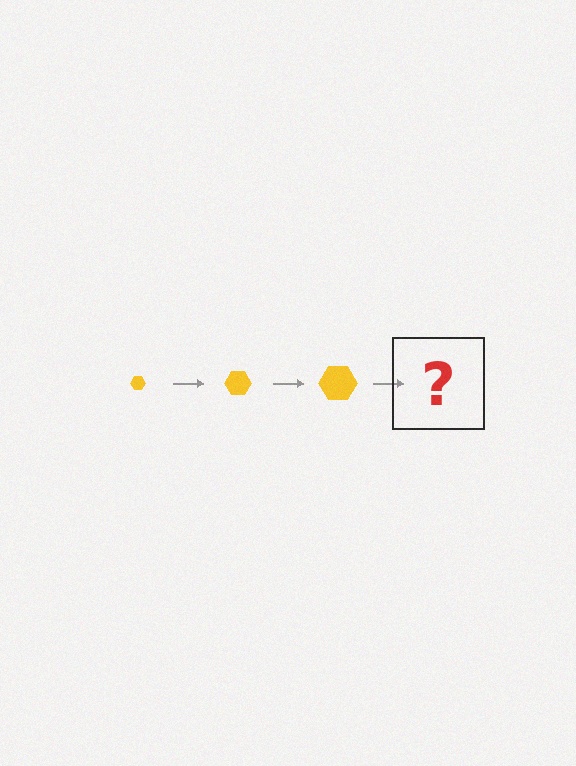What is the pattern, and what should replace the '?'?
The pattern is that the hexagon gets progressively larger each step. The '?' should be a yellow hexagon, larger than the previous one.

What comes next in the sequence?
The next element should be a yellow hexagon, larger than the previous one.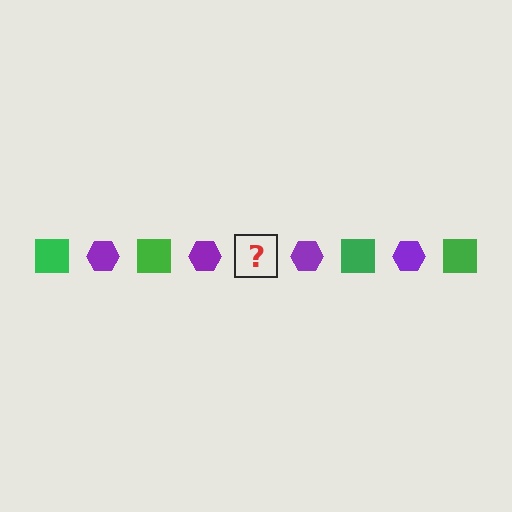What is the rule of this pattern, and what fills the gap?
The rule is that the pattern alternates between green square and purple hexagon. The gap should be filled with a green square.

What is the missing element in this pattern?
The missing element is a green square.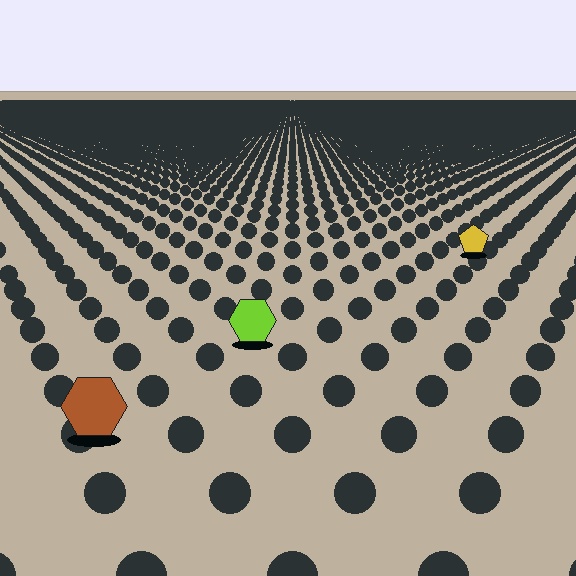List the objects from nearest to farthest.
From nearest to farthest: the brown hexagon, the lime hexagon, the yellow pentagon.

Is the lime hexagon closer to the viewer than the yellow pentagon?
Yes. The lime hexagon is closer — you can tell from the texture gradient: the ground texture is coarser near it.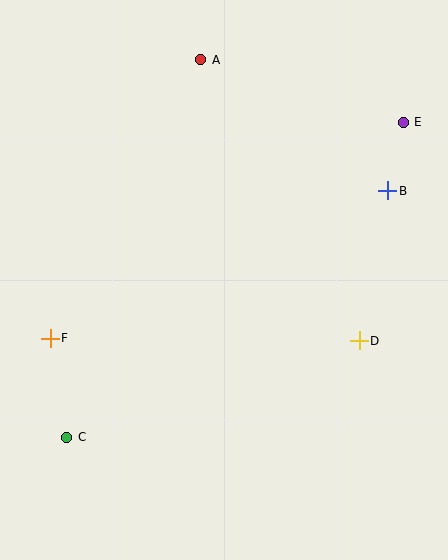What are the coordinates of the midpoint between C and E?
The midpoint between C and E is at (235, 280).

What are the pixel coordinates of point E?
Point E is at (403, 122).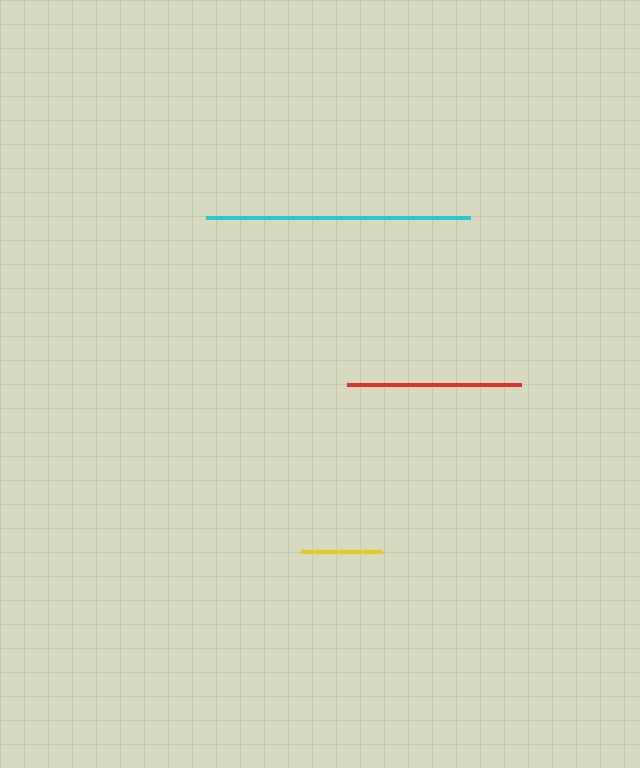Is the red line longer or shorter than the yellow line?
The red line is longer than the yellow line.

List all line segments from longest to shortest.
From longest to shortest: cyan, red, yellow.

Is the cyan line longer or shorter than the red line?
The cyan line is longer than the red line.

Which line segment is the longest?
The cyan line is the longest at approximately 264 pixels.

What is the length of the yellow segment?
The yellow segment is approximately 81 pixels long.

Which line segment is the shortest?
The yellow line is the shortest at approximately 81 pixels.